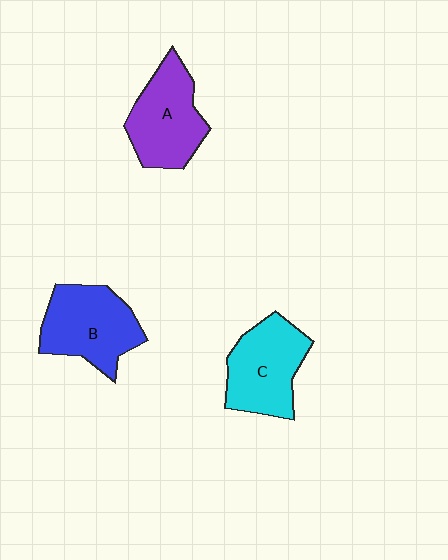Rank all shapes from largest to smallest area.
From largest to smallest: B (blue), C (cyan), A (purple).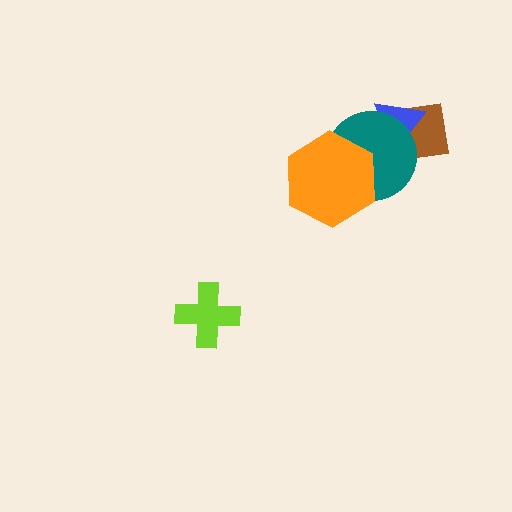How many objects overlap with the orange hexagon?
1 object overlaps with the orange hexagon.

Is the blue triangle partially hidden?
Yes, it is partially covered by another shape.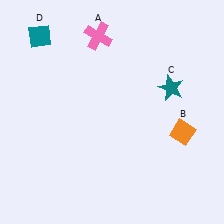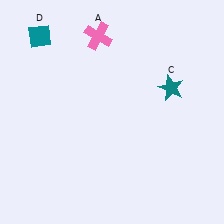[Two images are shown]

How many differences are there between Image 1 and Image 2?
There is 1 difference between the two images.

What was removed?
The orange diamond (B) was removed in Image 2.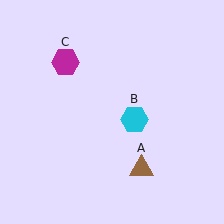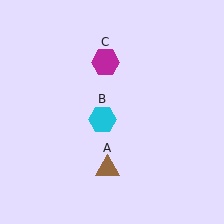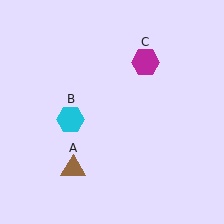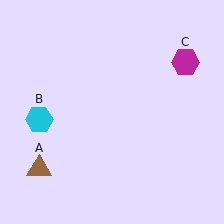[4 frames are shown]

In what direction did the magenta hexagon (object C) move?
The magenta hexagon (object C) moved right.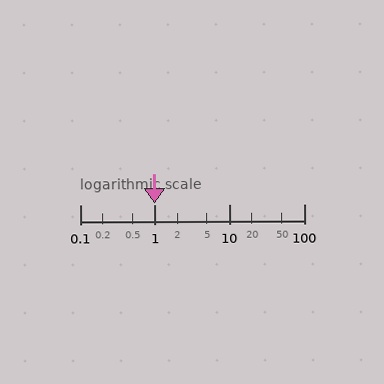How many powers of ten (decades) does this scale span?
The scale spans 3 decades, from 0.1 to 100.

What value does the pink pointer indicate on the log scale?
The pointer indicates approximately 1.